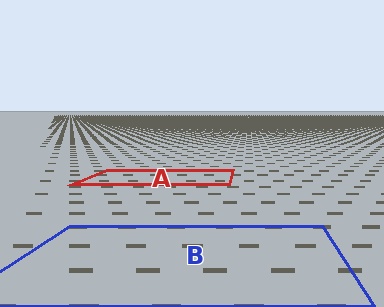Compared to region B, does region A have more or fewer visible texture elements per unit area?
Region A has more texture elements per unit area — they are packed more densely because it is farther away.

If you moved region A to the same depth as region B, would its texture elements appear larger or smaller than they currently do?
They would appear larger. At a closer depth, the same texture elements are projected at a bigger on-screen size.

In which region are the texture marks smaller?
The texture marks are smaller in region A, because it is farther away.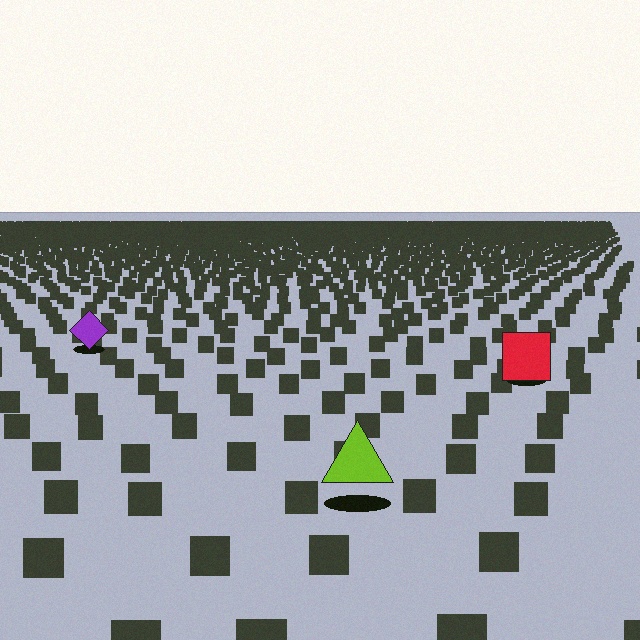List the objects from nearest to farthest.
From nearest to farthest: the lime triangle, the red square, the purple diamond.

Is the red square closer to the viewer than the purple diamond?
Yes. The red square is closer — you can tell from the texture gradient: the ground texture is coarser near it.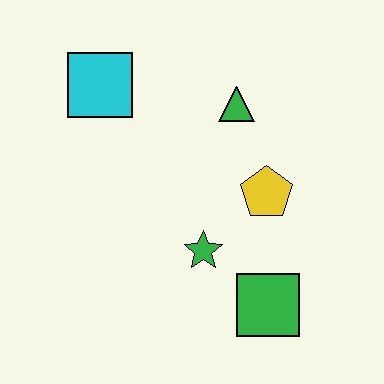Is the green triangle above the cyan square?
No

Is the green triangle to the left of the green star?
No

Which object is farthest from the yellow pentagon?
The cyan square is farthest from the yellow pentagon.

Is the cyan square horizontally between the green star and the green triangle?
No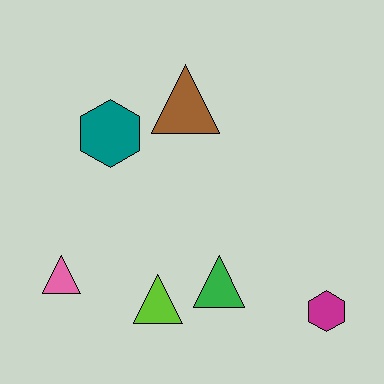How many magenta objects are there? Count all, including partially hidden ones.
There is 1 magenta object.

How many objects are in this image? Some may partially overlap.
There are 6 objects.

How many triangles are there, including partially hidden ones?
There are 4 triangles.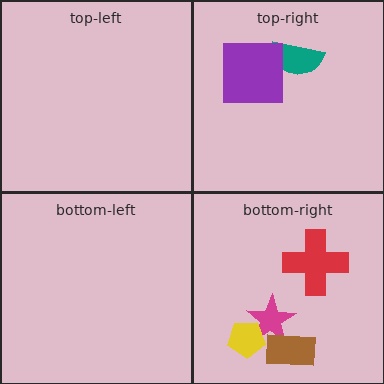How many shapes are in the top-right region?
2.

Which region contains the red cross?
The bottom-right region.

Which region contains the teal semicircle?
The top-right region.